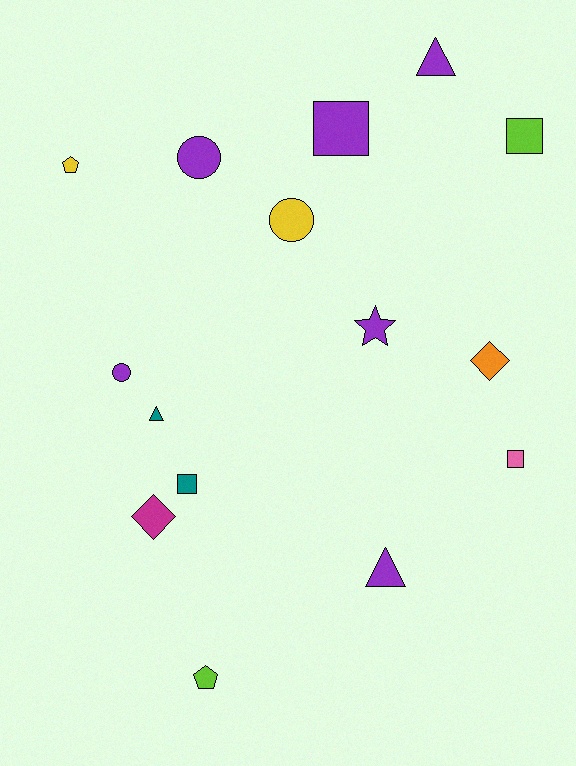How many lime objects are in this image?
There are 2 lime objects.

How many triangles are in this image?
There are 3 triangles.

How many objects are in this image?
There are 15 objects.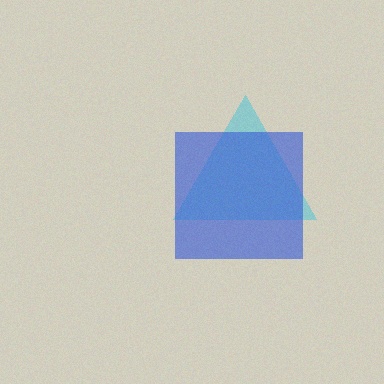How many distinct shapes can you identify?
There are 2 distinct shapes: a cyan triangle, a blue square.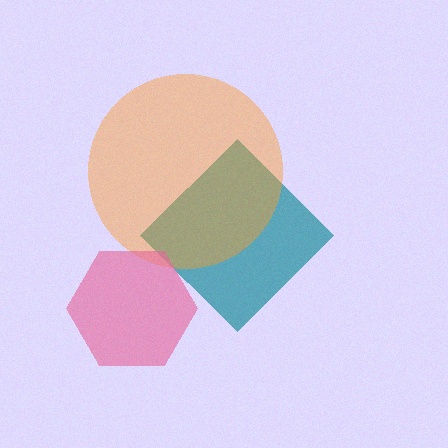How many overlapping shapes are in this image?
There are 3 overlapping shapes in the image.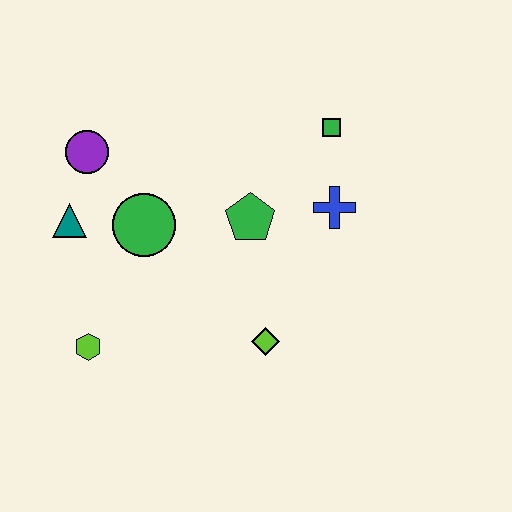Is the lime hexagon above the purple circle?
No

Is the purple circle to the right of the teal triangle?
Yes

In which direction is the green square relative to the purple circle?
The green square is to the right of the purple circle.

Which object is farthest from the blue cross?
The lime hexagon is farthest from the blue cross.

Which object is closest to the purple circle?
The teal triangle is closest to the purple circle.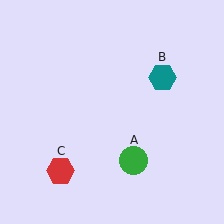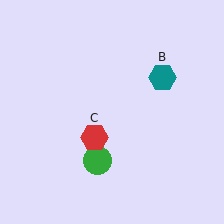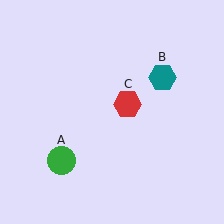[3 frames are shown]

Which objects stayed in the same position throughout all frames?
Teal hexagon (object B) remained stationary.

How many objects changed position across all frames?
2 objects changed position: green circle (object A), red hexagon (object C).